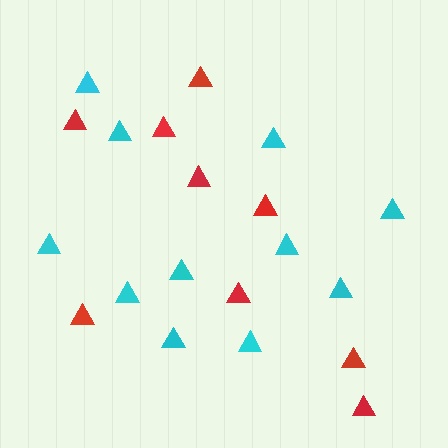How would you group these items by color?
There are 2 groups: one group of red triangles (9) and one group of cyan triangles (11).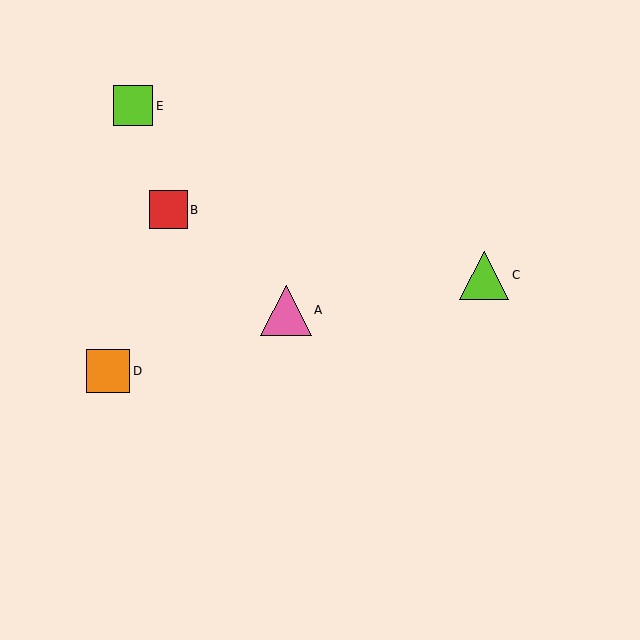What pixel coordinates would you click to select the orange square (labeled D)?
Click at (108, 371) to select the orange square D.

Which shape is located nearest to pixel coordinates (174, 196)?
The red square (labeled B) at (168, 210) is nearest to that location.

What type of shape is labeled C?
Shape C is a lime triangle.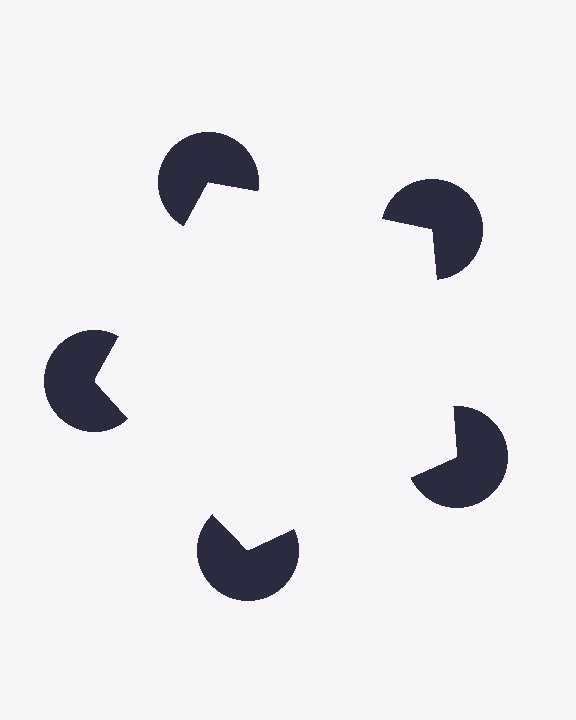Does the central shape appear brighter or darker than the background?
It typically appears slightly brighter than the background, even though no actual brightness change is drawn.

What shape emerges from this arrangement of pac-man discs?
An illusory pentagon — its edges are inferred from the aligned wedge cuts in the pac-man discs, not physically drawn.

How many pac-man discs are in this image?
There are 5 — one at each vertex of the illusory pentagon.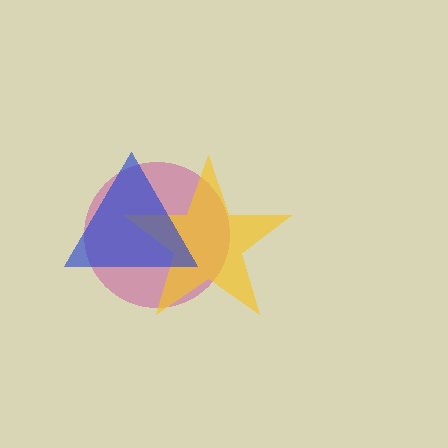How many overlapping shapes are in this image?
There are 3 overlapping shapes in the image.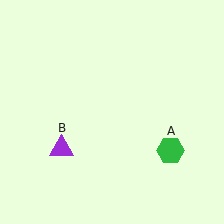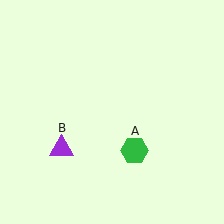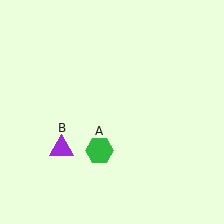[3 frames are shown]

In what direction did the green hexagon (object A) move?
The green hexagon (object A) moved left.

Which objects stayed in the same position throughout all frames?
Purple triangle (object B) remained stationary.